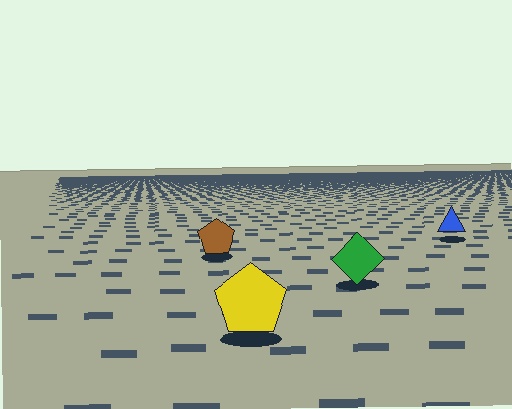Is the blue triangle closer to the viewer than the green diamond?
No. The green diamond is closer — you can tell from the texture gradient: the ground texture is coarser near it.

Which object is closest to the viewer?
The yellow pentagon is closest. The texture marks near it are larger and more spread out.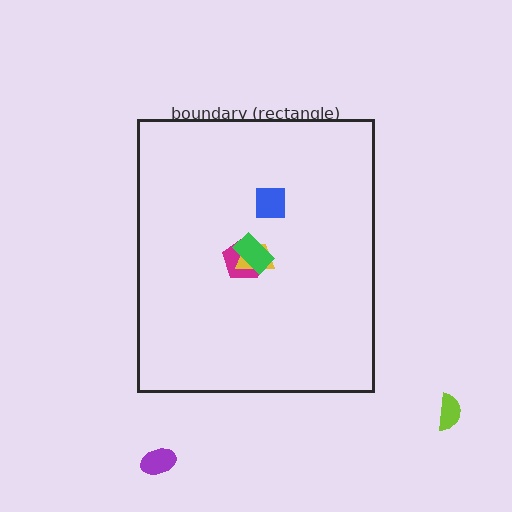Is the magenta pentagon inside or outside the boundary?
Inside.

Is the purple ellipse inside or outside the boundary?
Outside.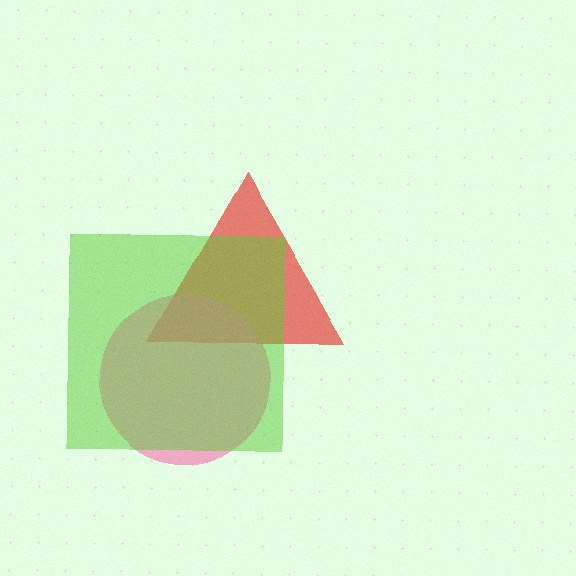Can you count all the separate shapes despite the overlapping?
Yes, there are 3 separate shapes.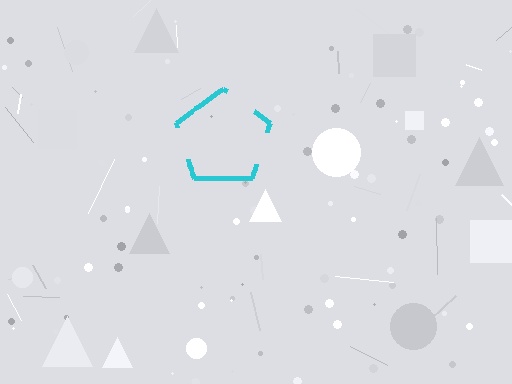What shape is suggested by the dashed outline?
The dashed outline suggests a pentagon.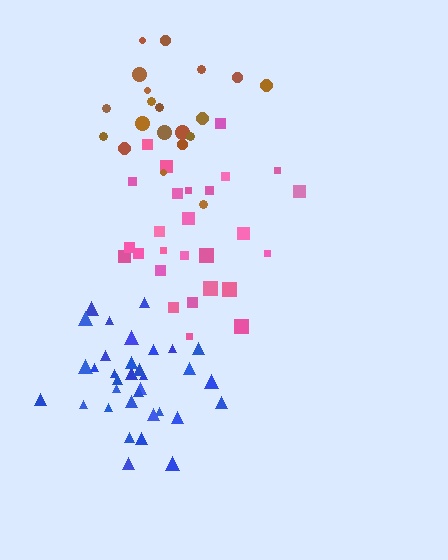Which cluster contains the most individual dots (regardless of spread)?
Blue (34).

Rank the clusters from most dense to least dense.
blue, pink, brown.